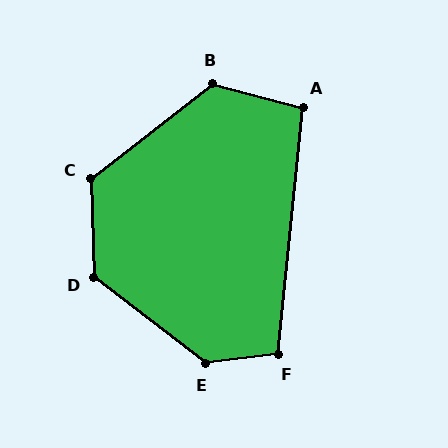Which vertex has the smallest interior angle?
A, at approximately 99 degrees.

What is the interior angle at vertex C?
Approximately 126 degrees (obtuse).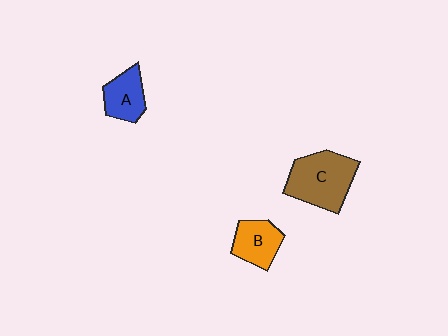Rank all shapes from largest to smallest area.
From largest to smallest: C (brown), B (orange), A (blue).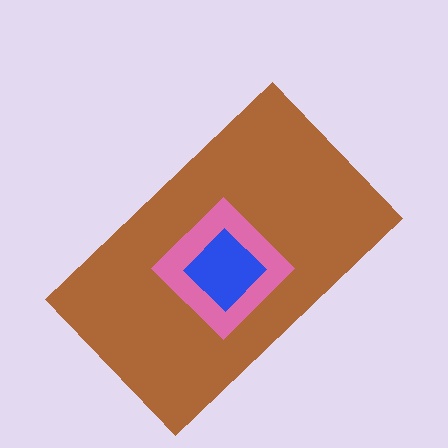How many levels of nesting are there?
3.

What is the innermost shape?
The blue diamond.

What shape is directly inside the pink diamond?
The blue diamond.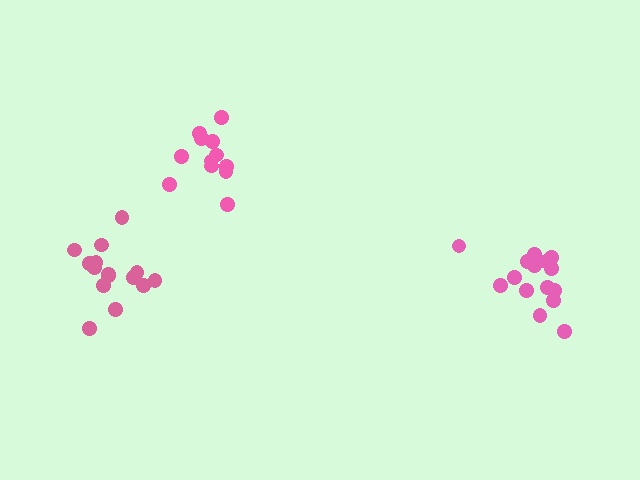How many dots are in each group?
Group 1: 15 dots, Group 2: 15 dots, Group 3: 12 dots (42 total).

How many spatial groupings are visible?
There are 3 spatial groupings.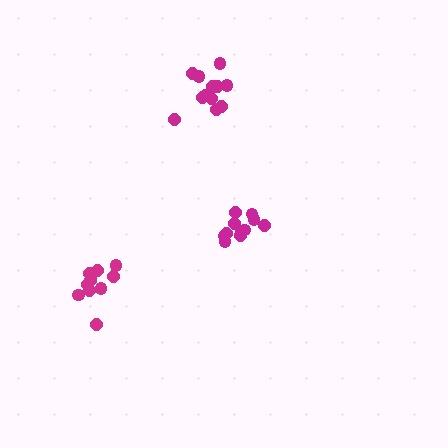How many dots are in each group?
Group 1: 11 dots, Group 2: 12 dots, Group 3: 11 dots (34 total).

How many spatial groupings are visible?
There are 3 spatial groupings.